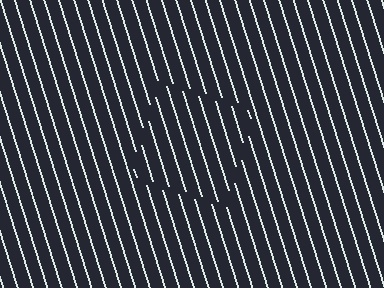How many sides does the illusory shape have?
4 sides — the line-ends trace a square.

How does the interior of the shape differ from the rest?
The interior of the shape contains the same grating, shifted by half a period — the contour is defined by the phase discontinuity where line-ends from the inner and outer gratings abut.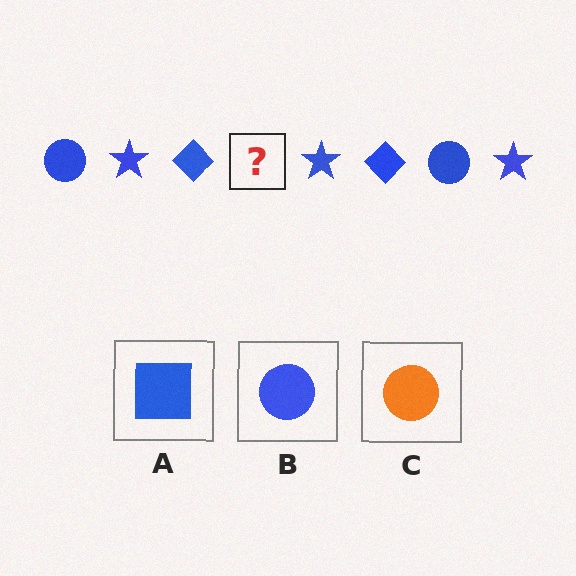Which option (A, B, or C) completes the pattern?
B.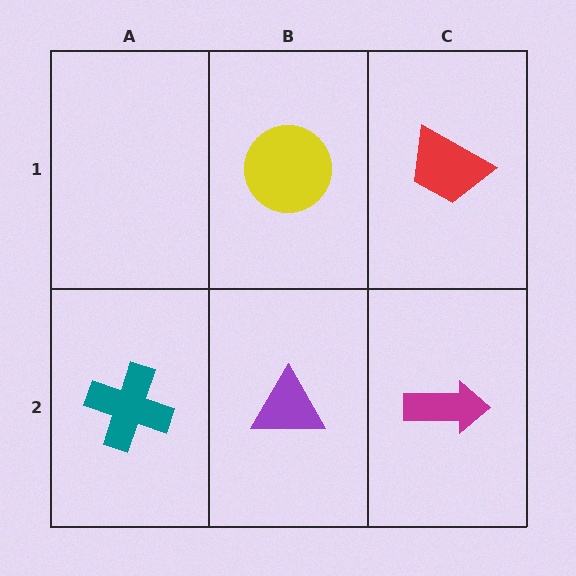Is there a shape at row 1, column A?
No, that cell is empty.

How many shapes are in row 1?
2 shapes.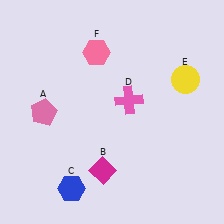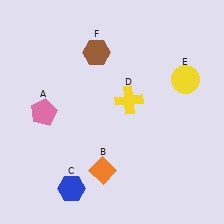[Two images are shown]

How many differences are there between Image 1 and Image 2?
There are 3 differences between the two images.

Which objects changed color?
B changed from magenta to orange. D changed from pink to yellow. F changed from pink to brown.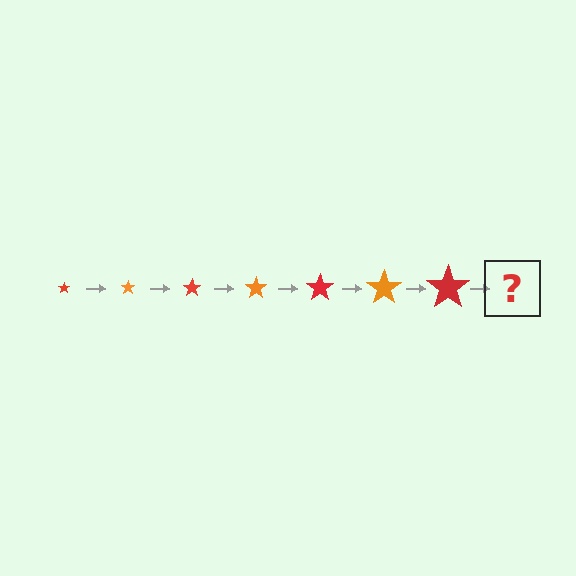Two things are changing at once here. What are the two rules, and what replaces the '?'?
The two rules are that the star grows larger each step and the color cycles through red and orange. The '?' should be an orange star, larger than the previous one.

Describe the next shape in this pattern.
It should be an orange star, larger than the previous one.